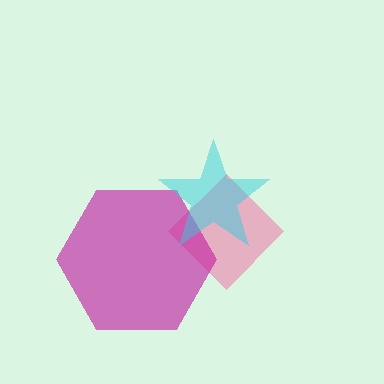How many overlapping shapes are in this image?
There are 3 overlapping shapes in the image.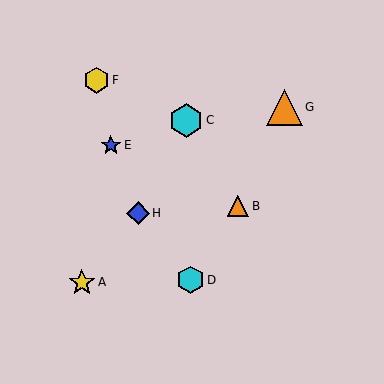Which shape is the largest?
The orange triangle (labeled G) is the largest.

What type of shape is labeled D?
Shape D is a cyan hexagon.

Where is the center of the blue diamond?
The center of the blue diamond is at (138, 213).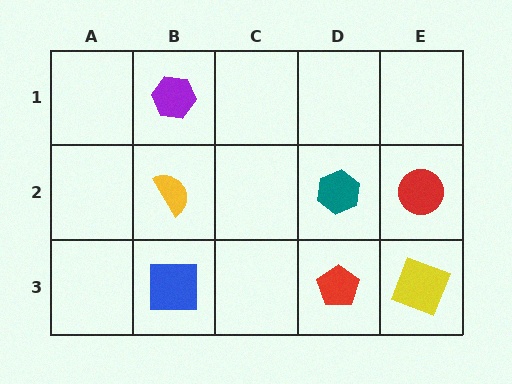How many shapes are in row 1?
1 shape.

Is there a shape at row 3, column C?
No, that cell is empty.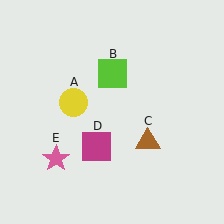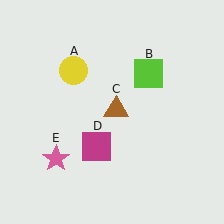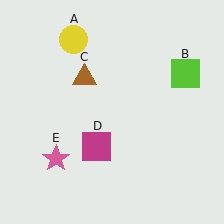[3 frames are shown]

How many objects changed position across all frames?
3 objects changed position: yellow circle (object A), lime square (object B), brown triangle (object C).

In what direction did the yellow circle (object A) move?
The yellow circle (object A) moved up.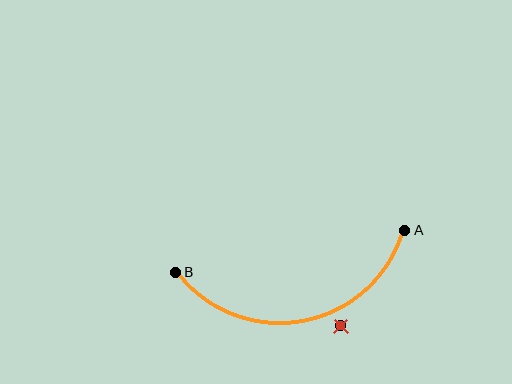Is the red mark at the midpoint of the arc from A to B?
No — the red mark does not lie on the arc at all. It sits slightly outside the curve.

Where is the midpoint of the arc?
The arc midpoint is the point on the curve farthest from the straight line joining A and B. It sits below that line.